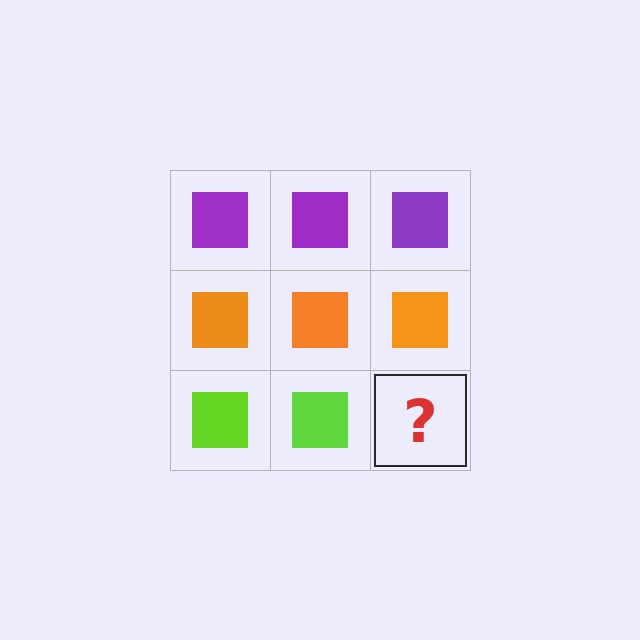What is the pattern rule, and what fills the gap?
The rule is that each row has a consistent color. The gap should be filled with a lime square.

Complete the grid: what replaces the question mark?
The question mark should be replaced with a lime square.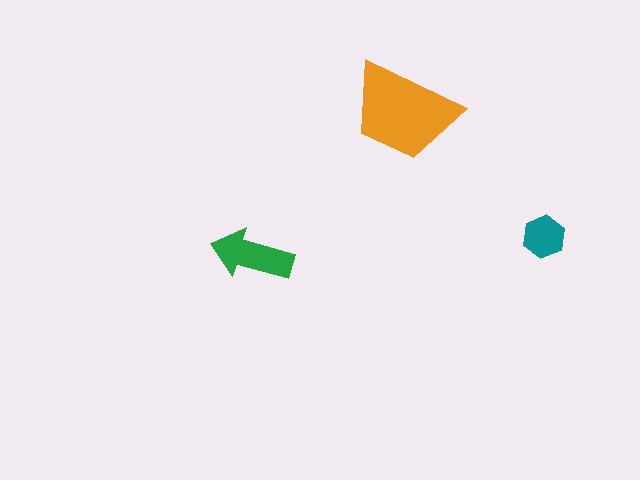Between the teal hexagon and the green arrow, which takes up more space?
The green arrow.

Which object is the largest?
The orange trapezoid.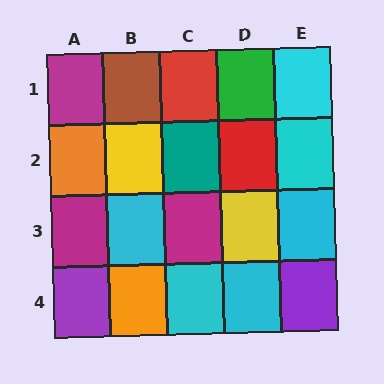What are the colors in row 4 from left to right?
Purple, orange, cyan, cyan, purple.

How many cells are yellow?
2 cells are yellow.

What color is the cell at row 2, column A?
Orange.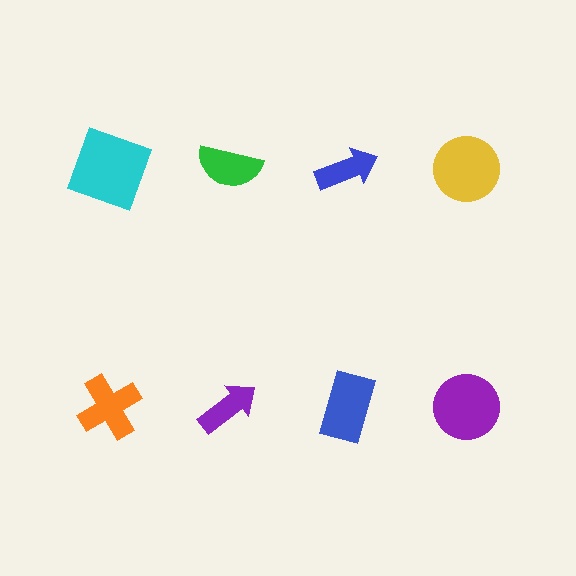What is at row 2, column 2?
A purple arrow.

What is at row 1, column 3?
A blue arrow.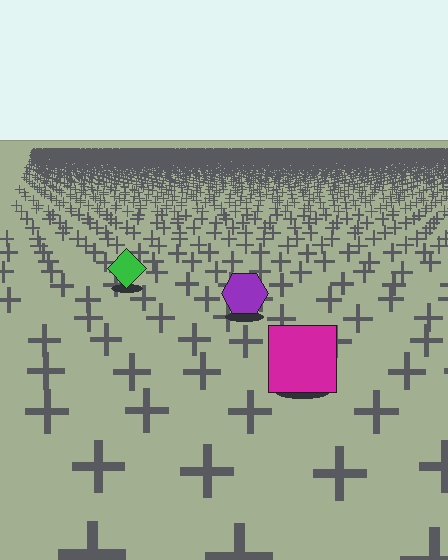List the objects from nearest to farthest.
From nearest to farthest: the magenta square, the purple hexagon, the green diamond.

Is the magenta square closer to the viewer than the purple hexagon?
Yes. The magenta square is closer — you can tell from the texture gradient: the ground texture is coarser near it.